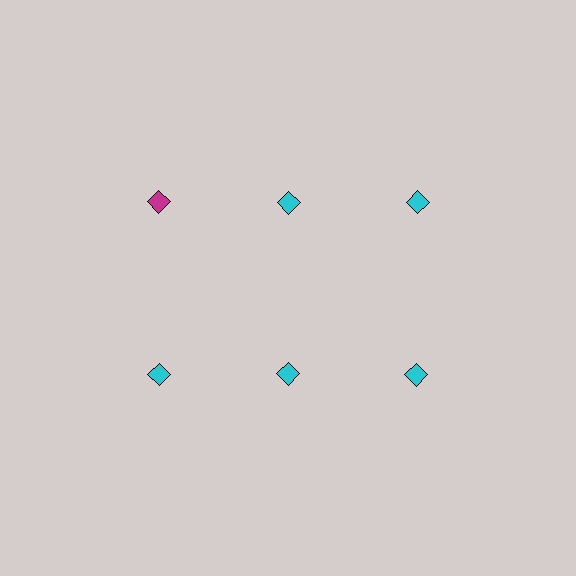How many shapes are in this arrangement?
There are 6 shapes arranged in a grid pattern.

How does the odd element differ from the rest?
It has a different color: magenta instead of cyan.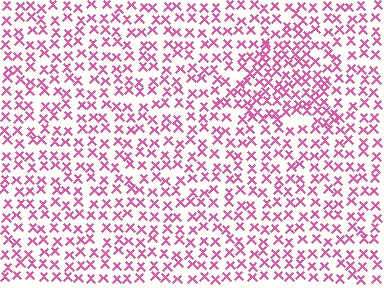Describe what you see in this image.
The image contains small pink elements arranged at two different densities. A triangle-shaped region is visible where the elements are more densely packed than the surrounding area.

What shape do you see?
I see a triangle.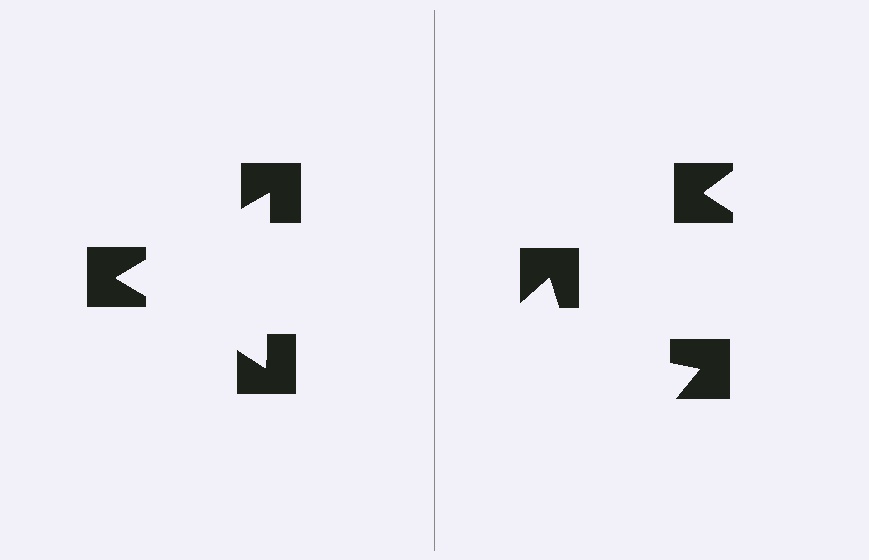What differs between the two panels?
The notched squares are positioned identically on both sides; only the wedge orientations differ. On the left they align to a triangle; on the right they are misaligned.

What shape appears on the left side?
An illusory triangle.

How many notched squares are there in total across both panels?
6 — 3 on each side.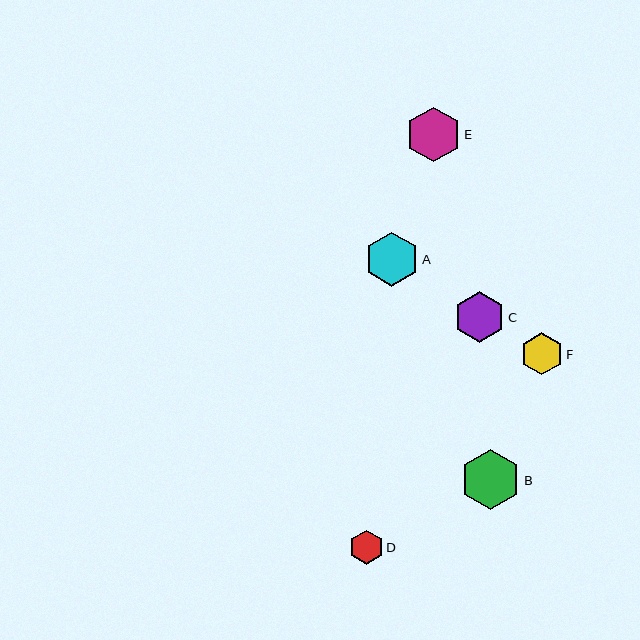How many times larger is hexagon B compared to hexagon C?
Hexagon B is approximately 1.2 times the size of hexagon C.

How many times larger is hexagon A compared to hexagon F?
Hexagon A is approximately 1.3 times the size of hexagon F.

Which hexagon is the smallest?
Hexagon D is the smallest with a size of approximately 34 pixels.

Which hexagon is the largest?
Hexagon B is the largest with a size of approximately 60 pixels.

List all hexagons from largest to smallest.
From largest to smallest: B, E, A, C, F, D.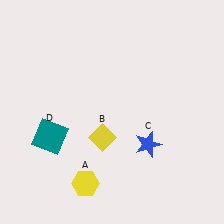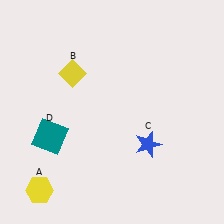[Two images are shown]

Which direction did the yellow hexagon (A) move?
The yellow hexagon (A) moved left.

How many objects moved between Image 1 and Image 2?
2 objects moved between the two images.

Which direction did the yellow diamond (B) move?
The yellow diamond (B) moved up.